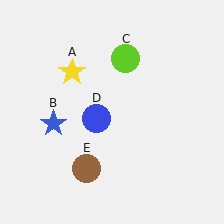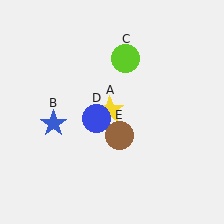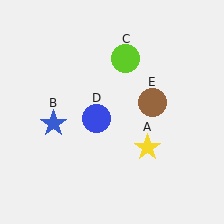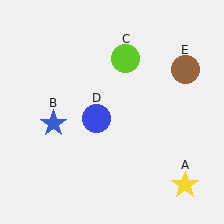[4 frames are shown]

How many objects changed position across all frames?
2 objects changed position: yellow star (object A), brown circle (object E).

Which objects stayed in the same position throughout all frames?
Blue star (object B) and lime circle (object C) and blue circle (object D) remained stationary.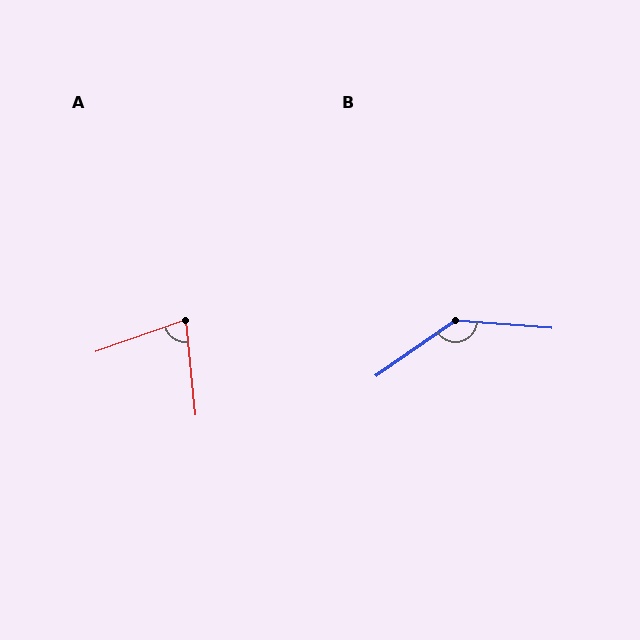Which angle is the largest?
B, at approximately 141 degrees.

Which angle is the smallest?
A, at approximately 77 degrees.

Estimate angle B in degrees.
Approximately 141 degrees.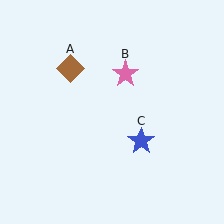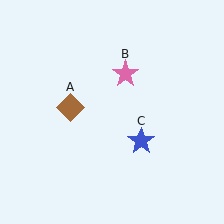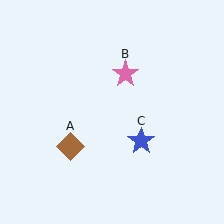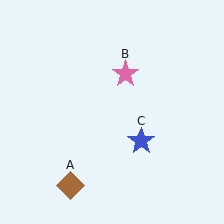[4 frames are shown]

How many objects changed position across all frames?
1 object changed position: brown diamond (object A).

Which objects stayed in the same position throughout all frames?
Pink star (object B) and blue star (object C) remained stationary.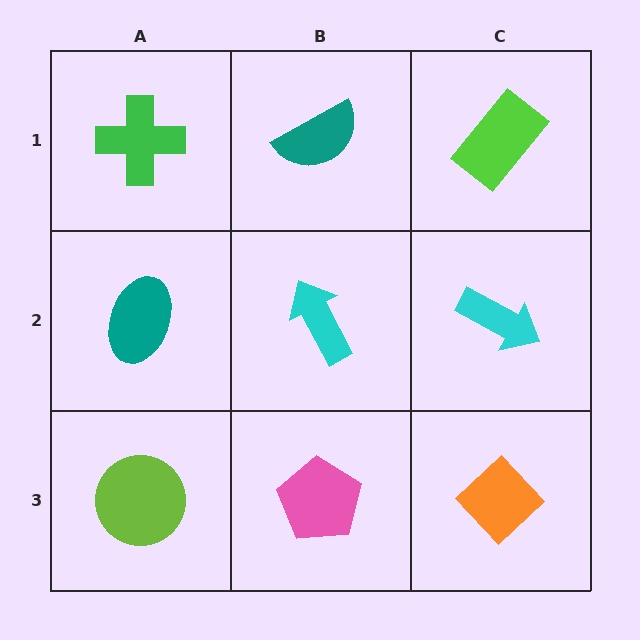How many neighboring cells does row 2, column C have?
3.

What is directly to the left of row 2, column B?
A teal ellipse.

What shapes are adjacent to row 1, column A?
A teal ellipse (row 2, column A), a teal semicircle (row 1, column B).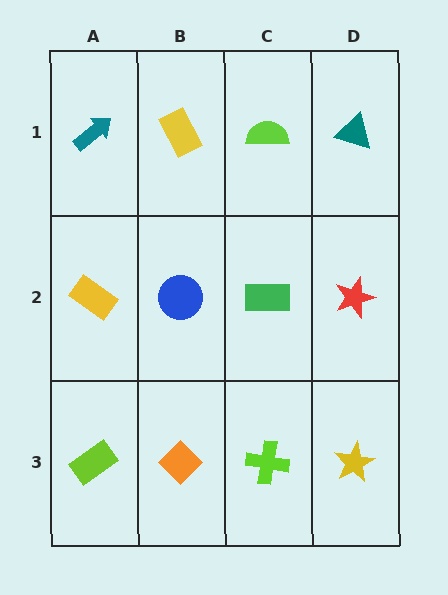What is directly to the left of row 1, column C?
A yellow rectangle.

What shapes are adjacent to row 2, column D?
A teal triangle (row 1, column D), a yellow star (row 3, column D), a green rectangle (row 2, column C).